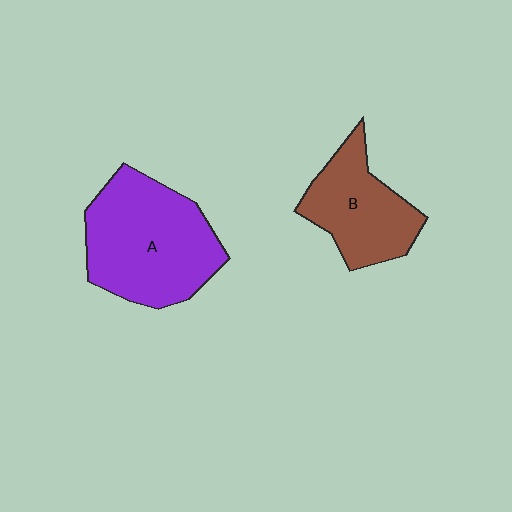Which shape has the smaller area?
Shape B (brown).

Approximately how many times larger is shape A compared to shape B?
Approximately 1.5 times.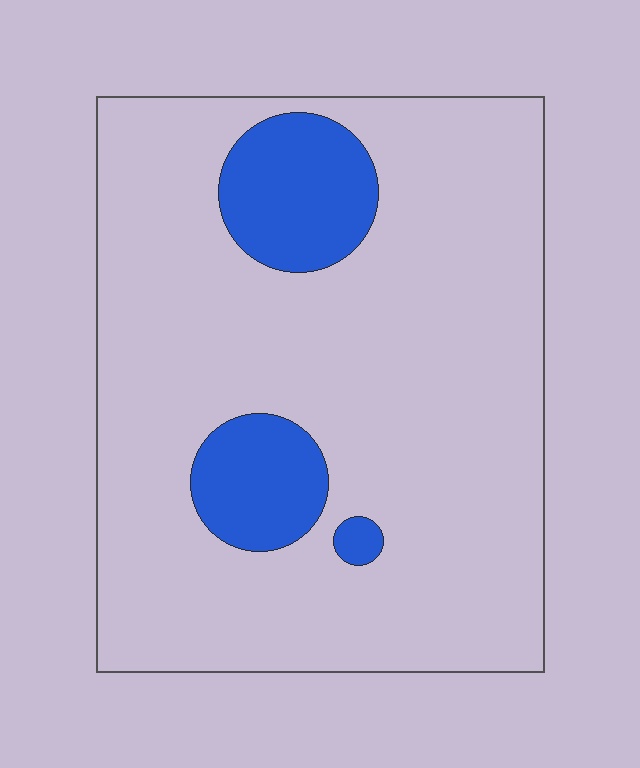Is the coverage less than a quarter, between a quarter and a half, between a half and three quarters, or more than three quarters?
Less than a quarter.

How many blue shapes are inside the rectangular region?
3.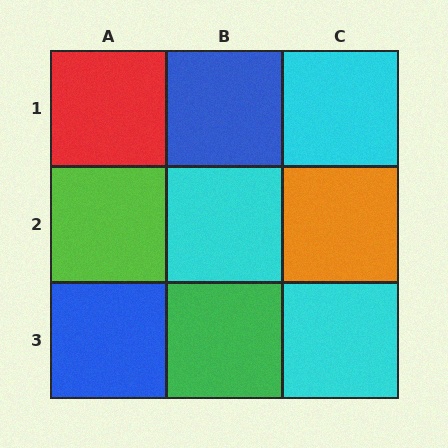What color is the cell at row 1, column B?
Blue.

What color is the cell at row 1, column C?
Cyan.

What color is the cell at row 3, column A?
Blue.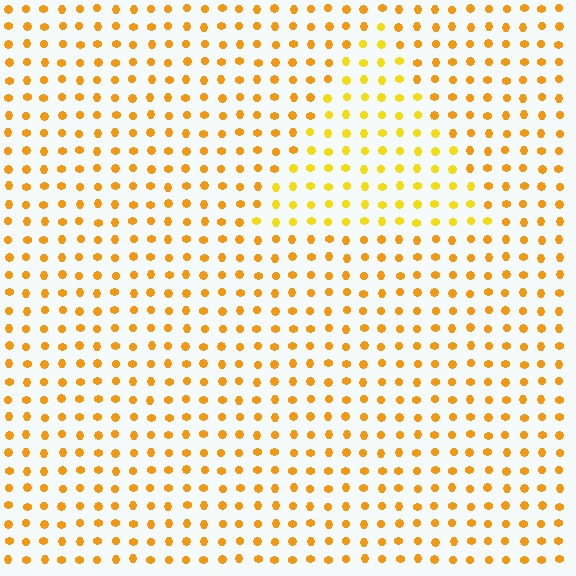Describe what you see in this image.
The image is filled with small orange elements in a uniform arrangement. A triangle-shaped region is visible where the elements are tinted to a slightly different hue, forming a subtle color boundary.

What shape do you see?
I see a triangle.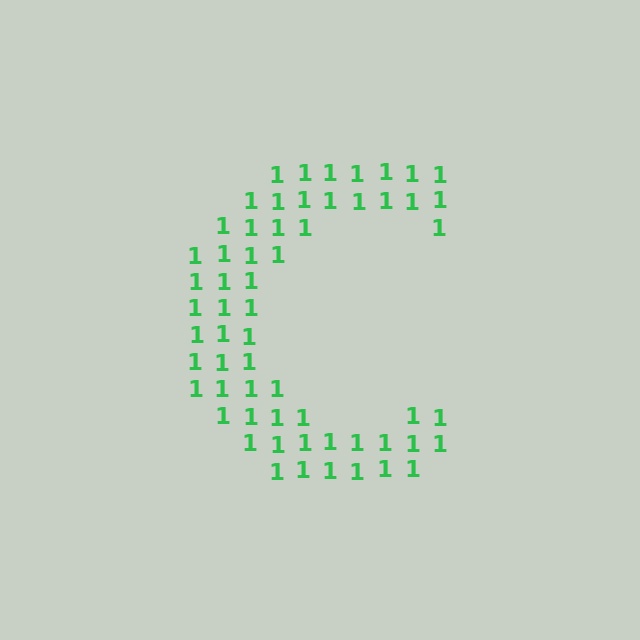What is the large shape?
The large shape is the letter C.